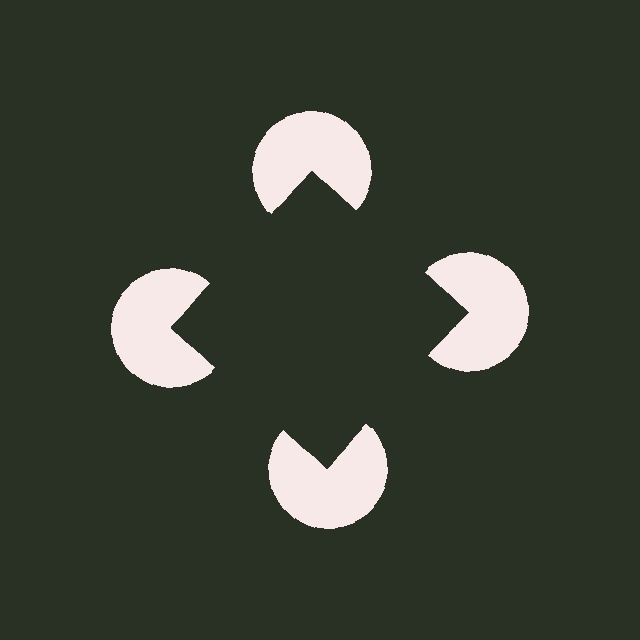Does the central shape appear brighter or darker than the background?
It typically appears slightly darker than the background, even though no actual brightness change is drawn.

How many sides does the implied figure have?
4 sides.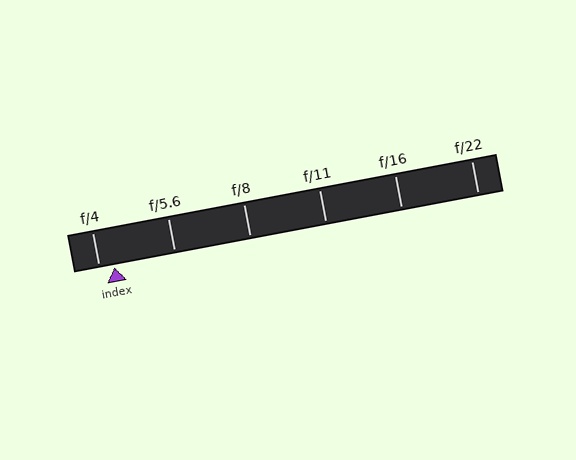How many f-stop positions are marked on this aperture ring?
There are 6 f-stop positions marked.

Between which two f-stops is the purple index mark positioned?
The index mark is between f/4 and f/5.6.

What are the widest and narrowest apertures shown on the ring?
The widest aperture shown is f/4 and the narrowest is f/22.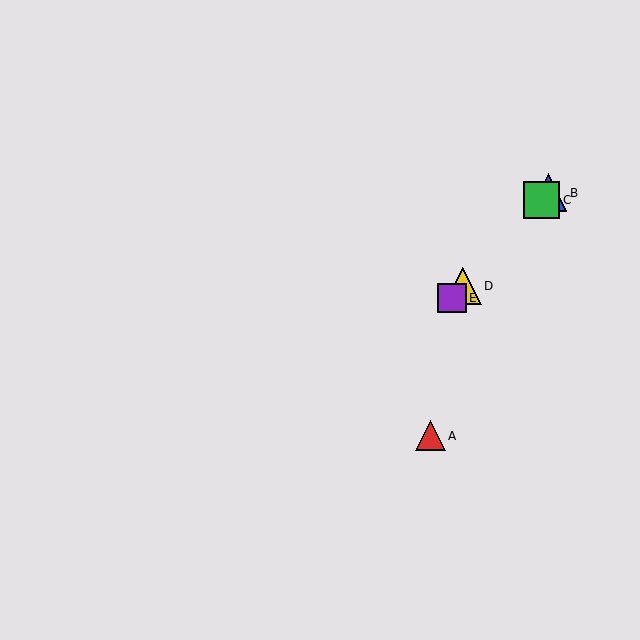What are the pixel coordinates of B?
Object B is at (548, 193).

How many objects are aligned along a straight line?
4 objects (B, C, D, E) are aligned along a straight line.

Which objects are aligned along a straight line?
Objects B, C, D, E are aligned along a straight line.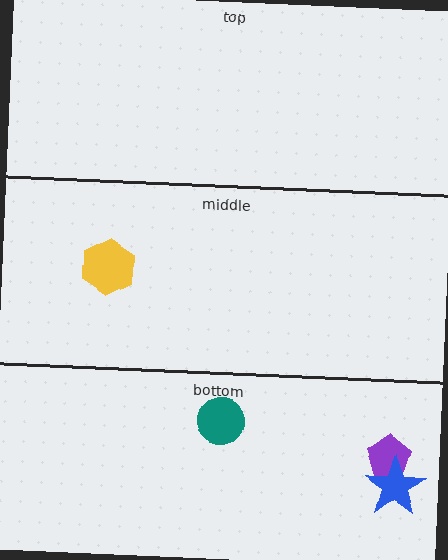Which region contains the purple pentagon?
The bottom region.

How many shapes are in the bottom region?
3.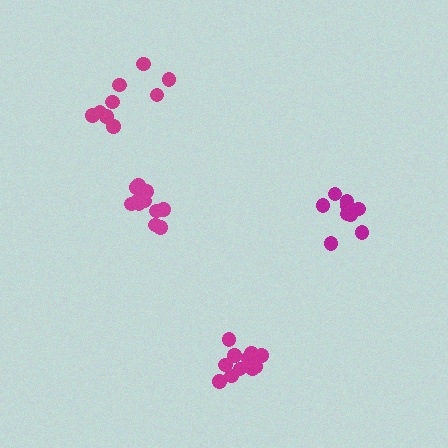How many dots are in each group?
Group 1: 11 dots, Group 2: 9 dots, Group 3: 9 dots, Group 4: 12 dots (41 total).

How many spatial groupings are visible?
There are 4 spatial groupings.